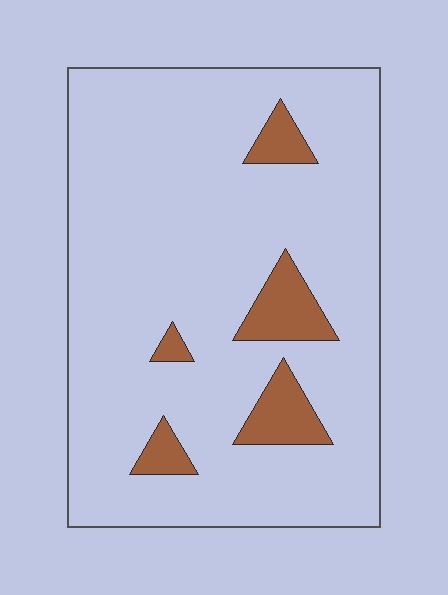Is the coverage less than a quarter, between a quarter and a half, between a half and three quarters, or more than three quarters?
Less than a quarter.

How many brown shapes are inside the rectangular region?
5.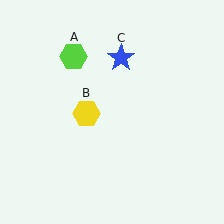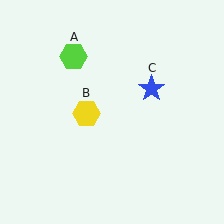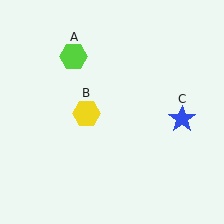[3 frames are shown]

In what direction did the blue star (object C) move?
The blue star (object C) moved down and to the right.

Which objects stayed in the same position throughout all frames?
Lime hexagon (object A) and yellow hexagon (object B) remained stationary.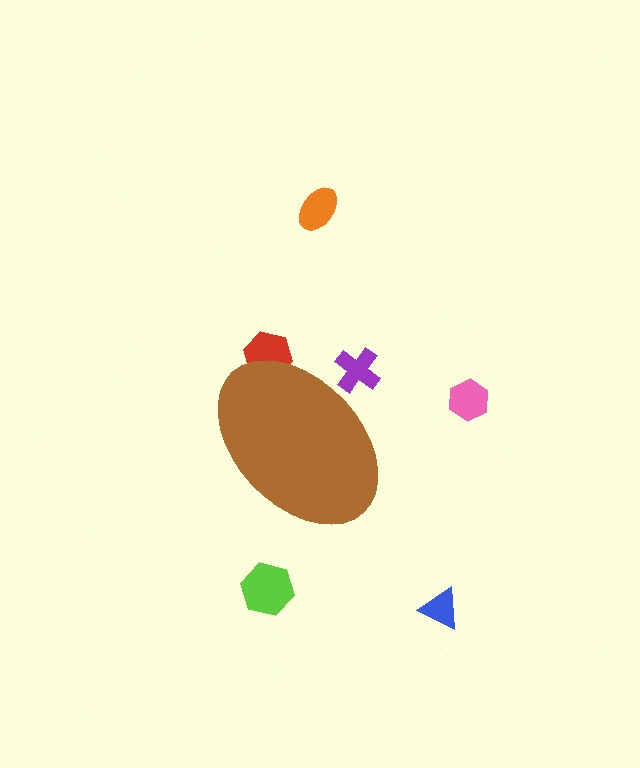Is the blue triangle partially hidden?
No, the blue triangle is fully visible.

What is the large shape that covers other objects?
A brown ellipse.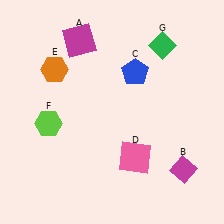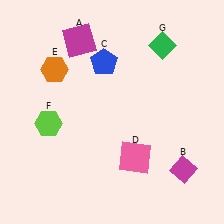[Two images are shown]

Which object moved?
The blue pentagon (C) moved left.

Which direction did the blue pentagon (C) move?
The blue pentagon (C) moved left.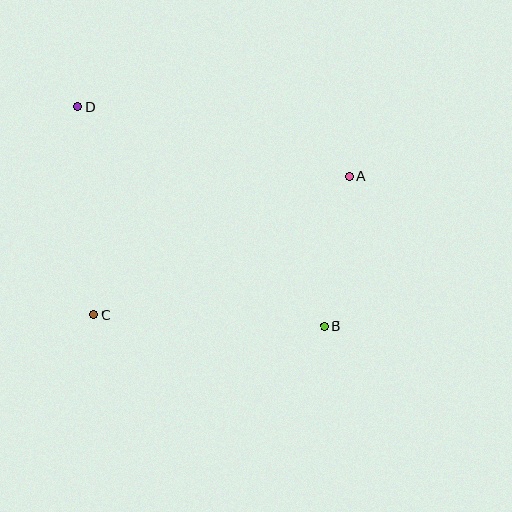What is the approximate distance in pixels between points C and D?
The distance between C and D is approximately 208 pixels.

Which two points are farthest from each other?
Points B and D are farthest from each other.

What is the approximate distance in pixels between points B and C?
The distance between B and C is approximately 232 pixels.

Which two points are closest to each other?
Points A and B are closest to each other.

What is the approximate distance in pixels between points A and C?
The distance between A and C is approximately 291 pixels.